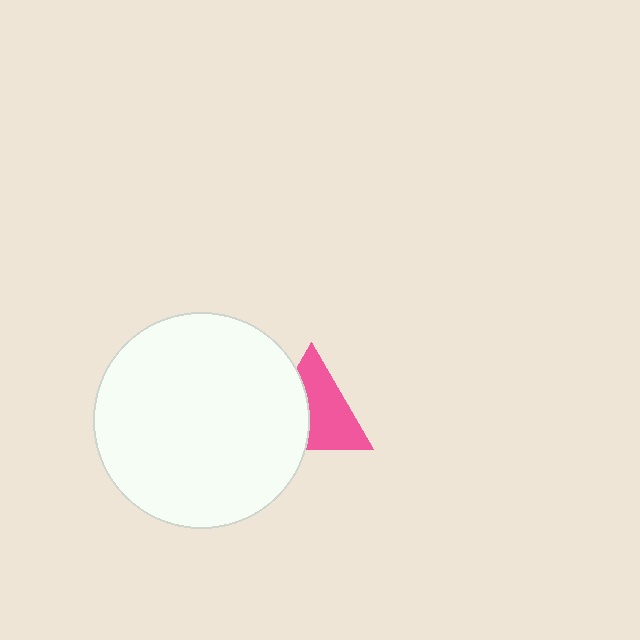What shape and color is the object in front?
The object in front is a white circle.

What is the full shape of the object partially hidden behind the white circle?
The partially hidden object is a pink triangle.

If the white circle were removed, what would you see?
You would see the complete pink triangle.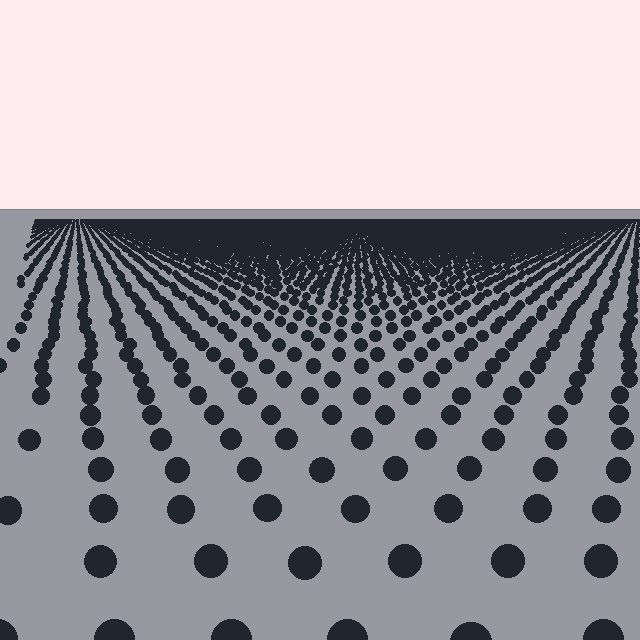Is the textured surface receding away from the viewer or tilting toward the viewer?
The surface is receding away from the viewer. Texture elements get smaller and denser toward the top.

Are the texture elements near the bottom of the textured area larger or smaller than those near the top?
Larger. Near the bottom, elements are closer to the viewer and appear at a bigger on-screen size.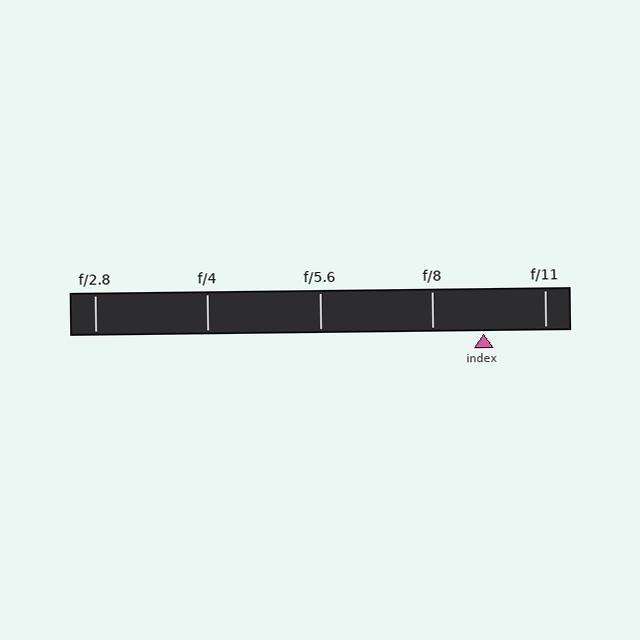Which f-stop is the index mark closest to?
The index mark is closest to f/8.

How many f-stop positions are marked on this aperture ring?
There are 5 f-stop positions marked.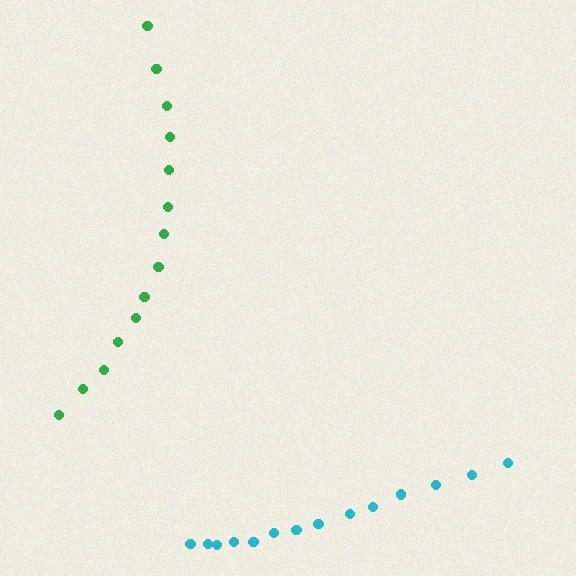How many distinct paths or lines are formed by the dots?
There are 2 distinct paths.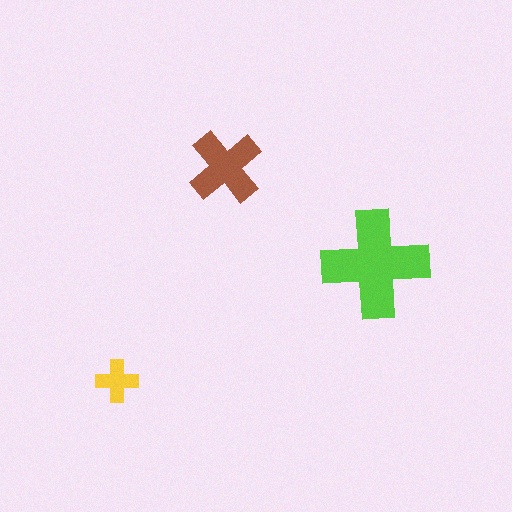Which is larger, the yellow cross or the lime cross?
The lime one.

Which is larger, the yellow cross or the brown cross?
The brown one.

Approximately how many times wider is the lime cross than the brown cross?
About 1.5 times wider.